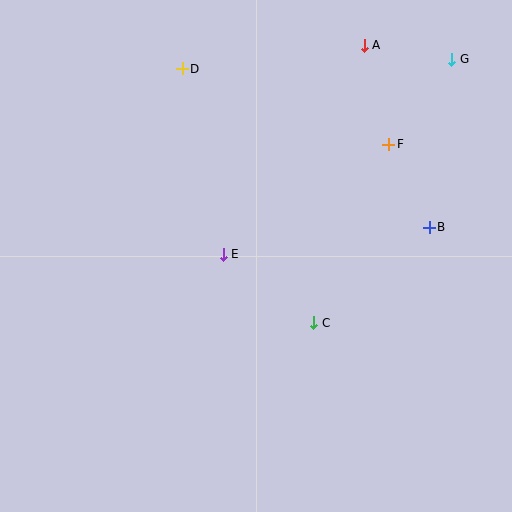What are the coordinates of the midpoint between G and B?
The midpoint between G and B is at (440, 143).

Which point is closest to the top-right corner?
Point G is closest to the top-right corner.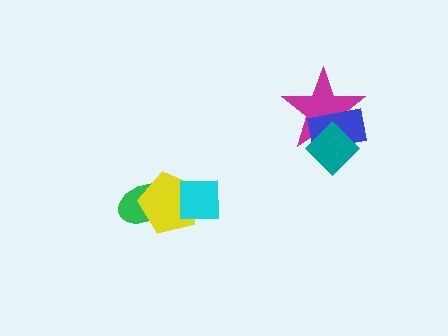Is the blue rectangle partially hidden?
Yes, it is partially covered by another shape.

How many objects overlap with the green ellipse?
1 object overlaps with the green ellipse.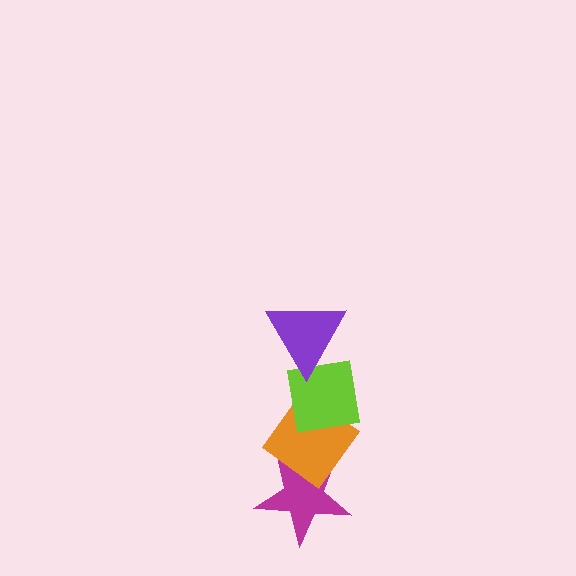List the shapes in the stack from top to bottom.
From top to bottom: the purple triangle, the lime square, the orange diamond, the magenta star.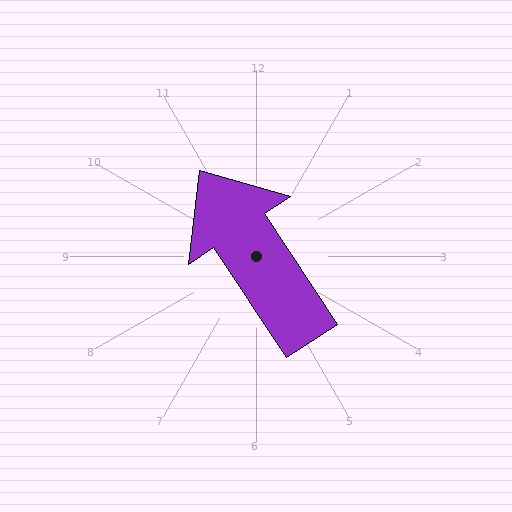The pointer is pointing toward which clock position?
Roughly 11 o'clock.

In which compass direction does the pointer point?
Northwest.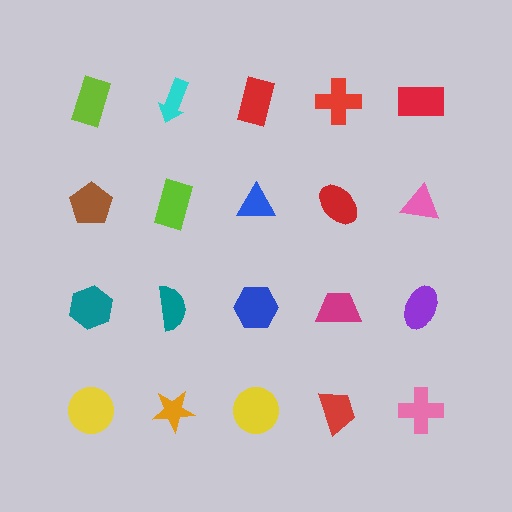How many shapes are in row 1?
5 shapes.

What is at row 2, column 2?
A lime rectangle.